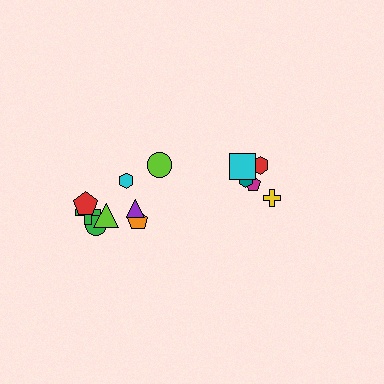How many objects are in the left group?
There are 8 objects.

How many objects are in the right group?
There are 5 objects.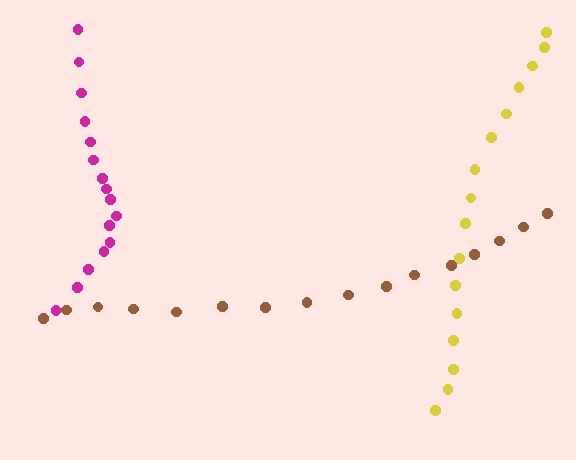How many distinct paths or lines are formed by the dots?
There are 3 distinct paths.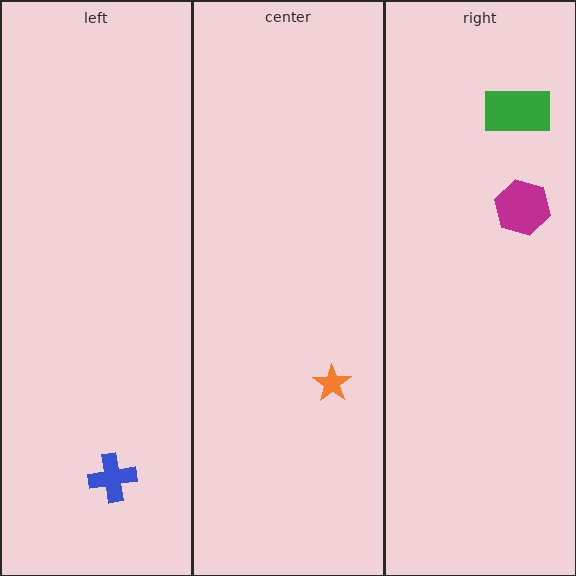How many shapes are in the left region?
1.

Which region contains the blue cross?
The left region.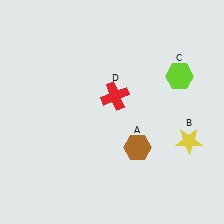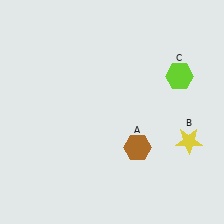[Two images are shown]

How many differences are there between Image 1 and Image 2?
There is 1 difference between the two images.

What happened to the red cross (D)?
The red cross (D) was removed in Image 2. It was in the top-right area of Image 1.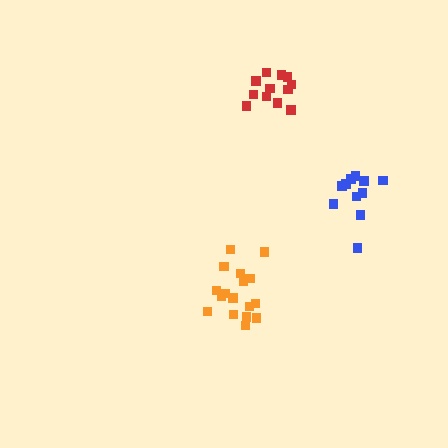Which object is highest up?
The red cluster is topmost.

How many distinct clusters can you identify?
There are 3 distinct clusters.